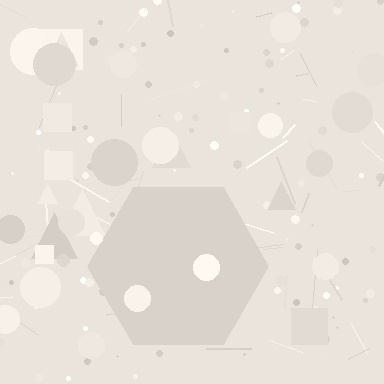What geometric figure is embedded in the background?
A hexagon is embedded in the background.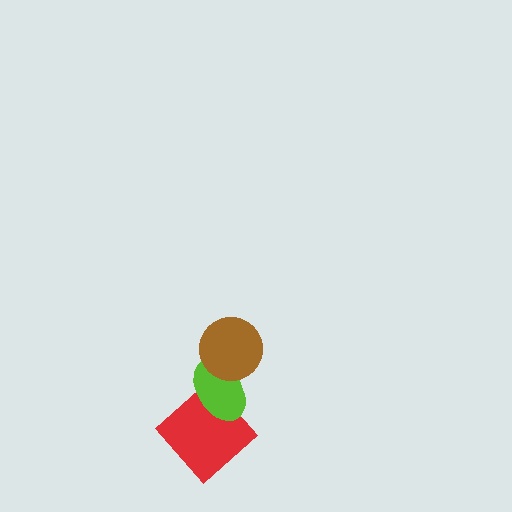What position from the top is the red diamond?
The red diamond is 3rd from the top.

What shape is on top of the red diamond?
The lime ellipse is on top of the red diamond.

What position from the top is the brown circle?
The brown circle is 1st from the top.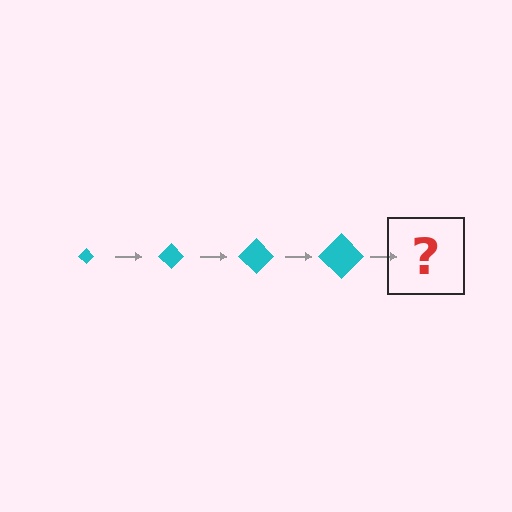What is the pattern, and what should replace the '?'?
The pattern is that the diamond gets progressively larger each step. The '?' should be a cyan diamond, larger than the previous one.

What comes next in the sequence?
The next element should be a cyan diamond, larger than the previous one.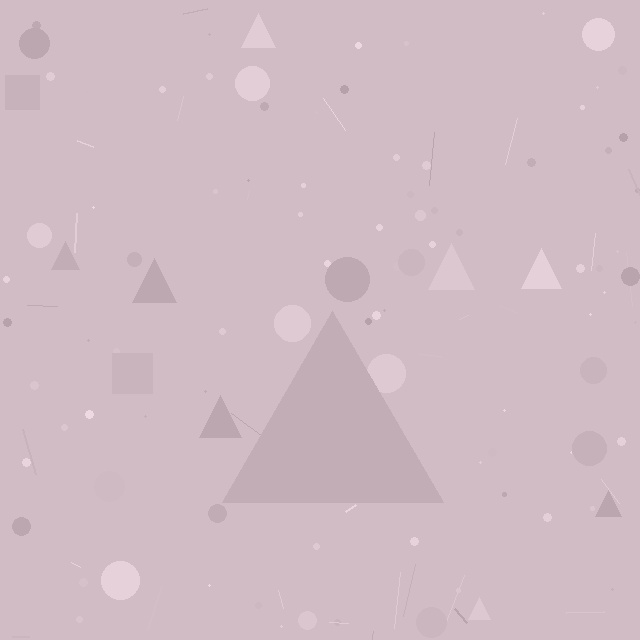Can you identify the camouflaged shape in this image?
The camouflaged shape is a triangle.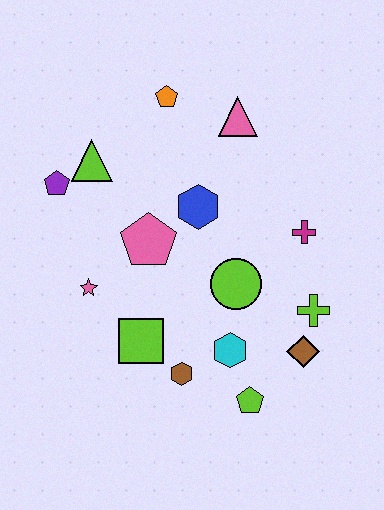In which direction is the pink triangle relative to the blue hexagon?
The pink triangle is above the blue hexagon.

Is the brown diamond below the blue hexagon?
Yes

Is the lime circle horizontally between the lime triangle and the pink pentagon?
No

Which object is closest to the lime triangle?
The purple pentagon is closest to the lime triangle.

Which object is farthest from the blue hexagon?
The lime pentagon is farthest from the blue hexagon.